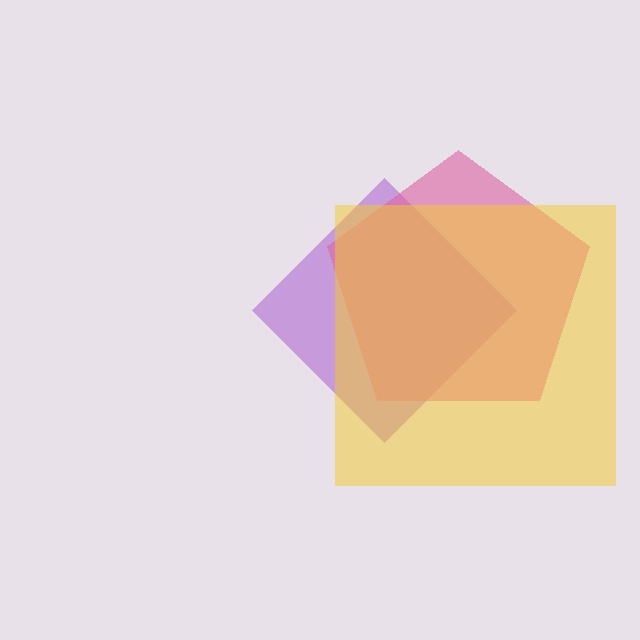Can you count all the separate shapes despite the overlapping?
Yes, there are 3 separate shapes.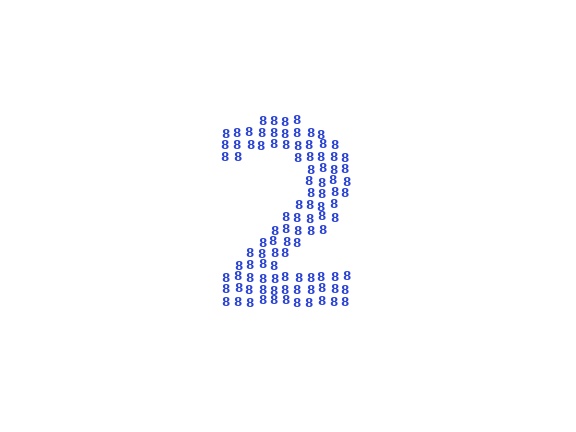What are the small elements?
The small elements are digit 8's.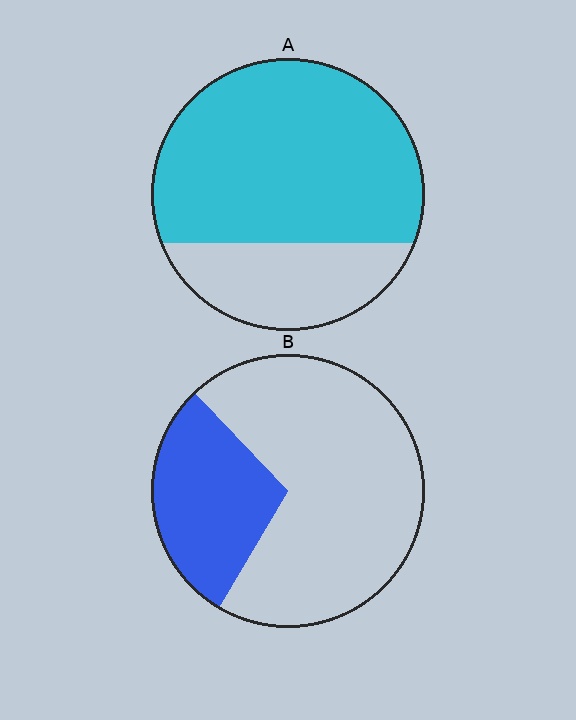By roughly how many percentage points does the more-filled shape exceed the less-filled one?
By roughly 45 percentage points (A over B).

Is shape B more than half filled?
No.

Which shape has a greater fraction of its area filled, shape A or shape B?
Shape A.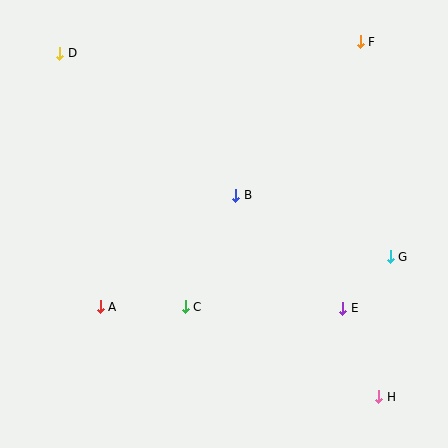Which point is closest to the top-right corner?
Point F is closest to the top-right corner.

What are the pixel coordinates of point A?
Point A is at (100, 307).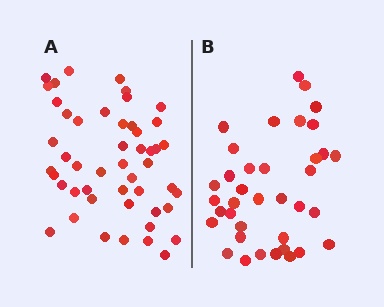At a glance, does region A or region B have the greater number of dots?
Region A (the left region) has more dots.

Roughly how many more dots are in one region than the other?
Region A has roughly 12 or so more dots than region B.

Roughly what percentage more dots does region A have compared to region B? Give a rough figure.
About 30% more.